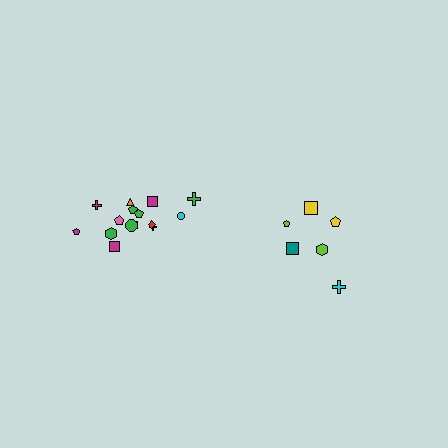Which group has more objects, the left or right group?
The left group.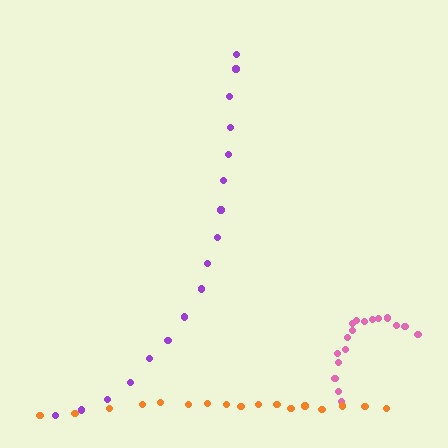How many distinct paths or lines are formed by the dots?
There are 3 distinct paths.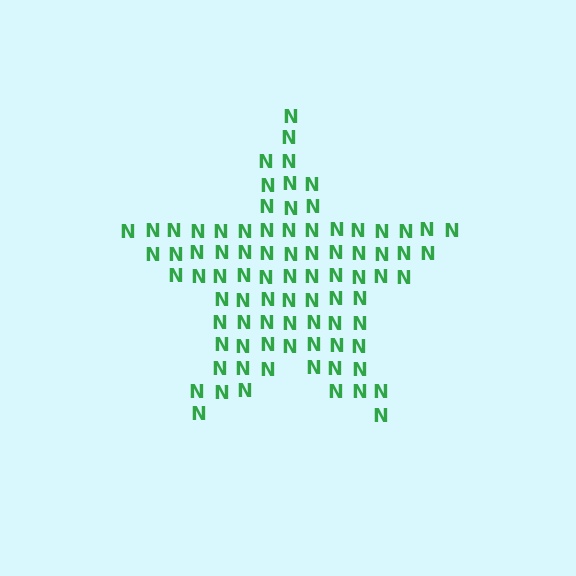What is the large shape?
The large shape is a star.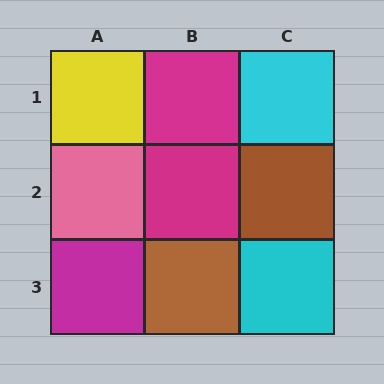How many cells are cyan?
2 cells are cyan.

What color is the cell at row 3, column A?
Magenta.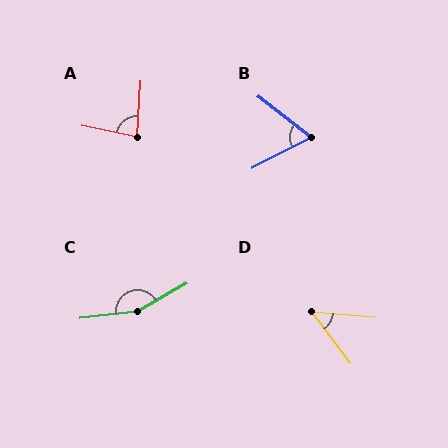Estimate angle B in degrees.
Approximately 65 degrees.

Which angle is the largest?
C, at approximately 157 degrees.